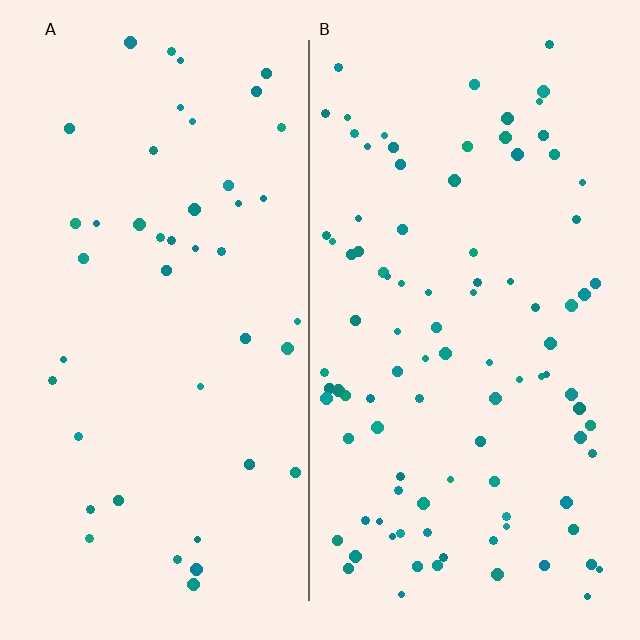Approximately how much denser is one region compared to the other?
Approximately 2.2× — region B over region A.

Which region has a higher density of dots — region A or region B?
B (the right).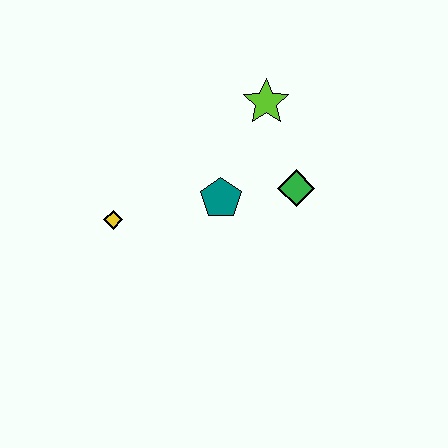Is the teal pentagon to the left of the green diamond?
Yes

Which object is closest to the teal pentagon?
The green diamond is closest to the teal pentagon.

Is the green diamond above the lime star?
No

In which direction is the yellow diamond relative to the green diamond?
The yellow diamond is to the left of the green diamond.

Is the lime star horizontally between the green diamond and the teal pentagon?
Yes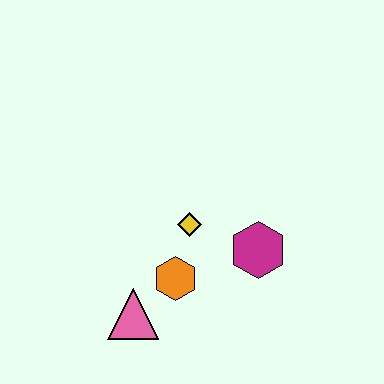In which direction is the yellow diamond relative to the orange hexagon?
The yellow diamond is above the orange hexagon.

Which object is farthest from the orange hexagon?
The magenta hexagon is farthest from the orange hexagon.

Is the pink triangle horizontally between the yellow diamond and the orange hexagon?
No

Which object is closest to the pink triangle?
The orange hexagon is closest to the pink triangle.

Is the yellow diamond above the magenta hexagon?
Yes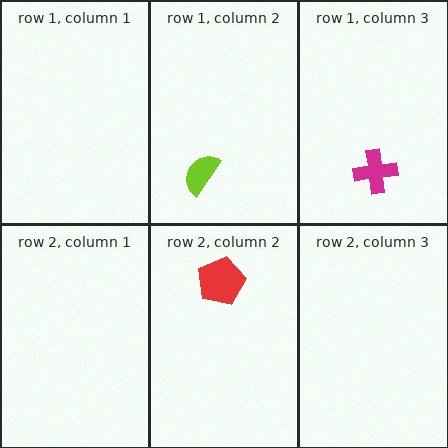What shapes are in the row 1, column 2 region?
The lime semicircle.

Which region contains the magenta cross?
The row 1, column 3 region.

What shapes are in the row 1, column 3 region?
The magenta cross.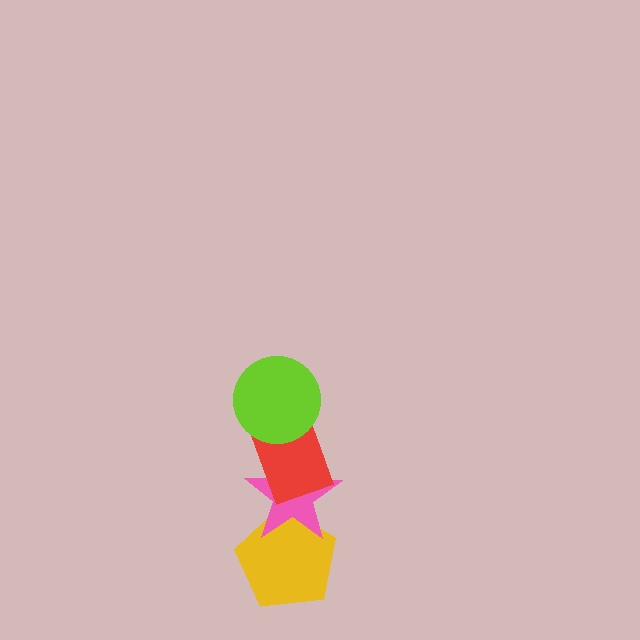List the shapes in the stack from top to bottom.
From top to bottom: the lime circle, the red rectangle, the pink star, the yellow pentagon.